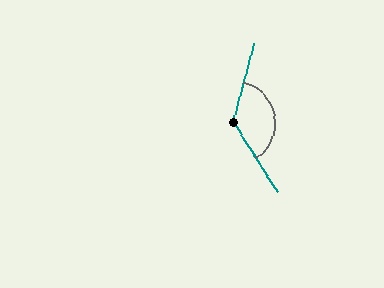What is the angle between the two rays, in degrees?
Approximately 133 degrees.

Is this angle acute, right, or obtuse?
It is obtuse.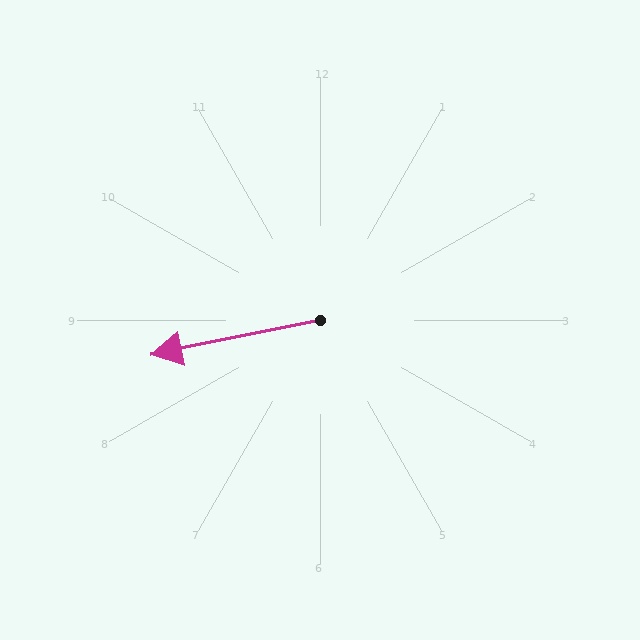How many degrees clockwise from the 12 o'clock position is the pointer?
Approximately 258 degrees.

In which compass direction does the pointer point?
West.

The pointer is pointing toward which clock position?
Roughly 9 o'clock.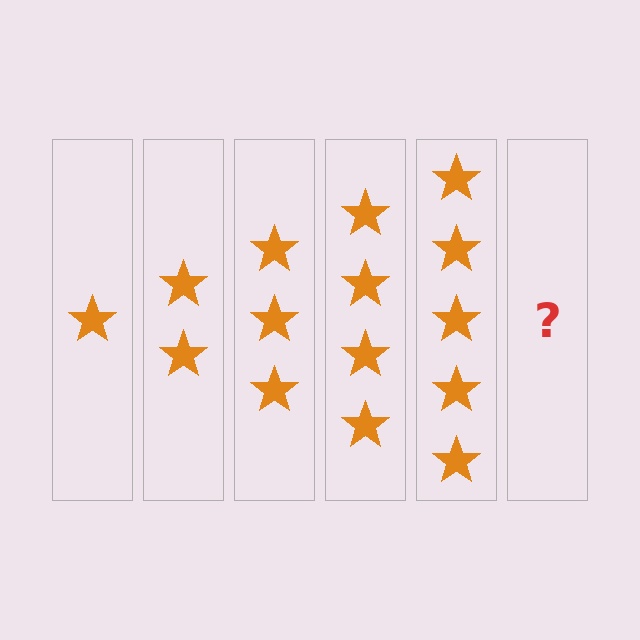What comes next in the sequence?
The next element should be 6 stars.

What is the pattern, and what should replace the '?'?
The pattern is that each step adds one more star. The '?' should be 6 stars.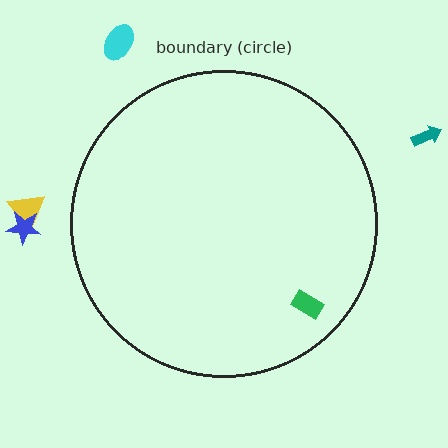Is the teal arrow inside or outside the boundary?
Outside.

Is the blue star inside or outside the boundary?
Outside.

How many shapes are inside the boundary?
1 inside, 4 outside.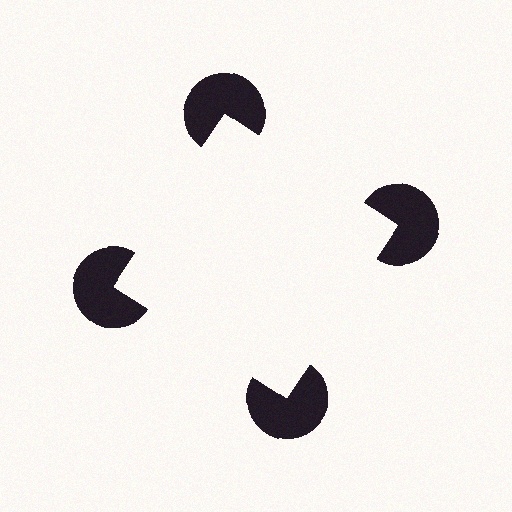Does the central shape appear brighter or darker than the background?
It typically appears slightly brighter than the background, even though no actual brightness change is drawn.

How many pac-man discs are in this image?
There are 4 — one at each vertex of the illusory square.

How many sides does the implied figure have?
4 sides.